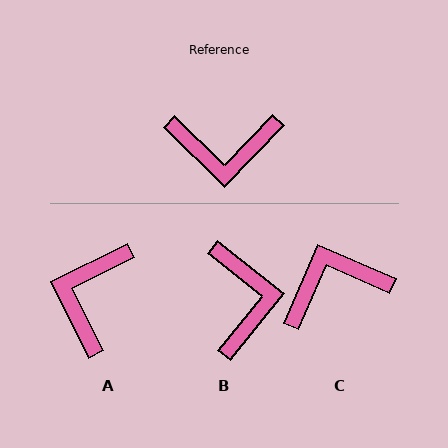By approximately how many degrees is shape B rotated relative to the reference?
Approximately 95 degrees counter-clockwise.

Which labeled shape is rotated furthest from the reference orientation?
C, about 159 degrees away.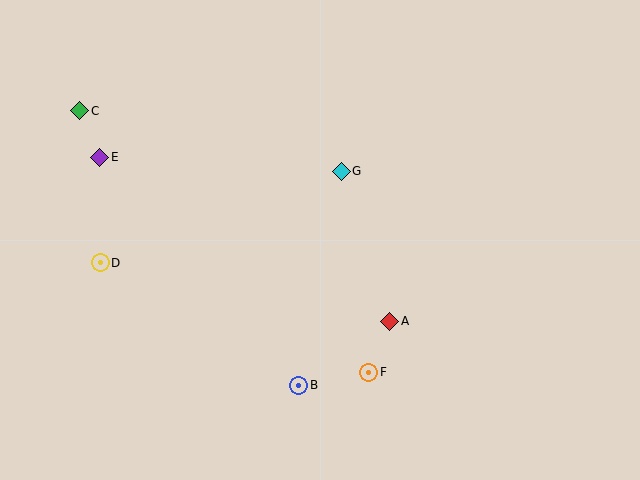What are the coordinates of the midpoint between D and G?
The midpoint between D and G is at (221, 217).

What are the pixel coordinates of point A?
Point A is at (390, 321).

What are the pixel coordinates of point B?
Point B is at (299, 385).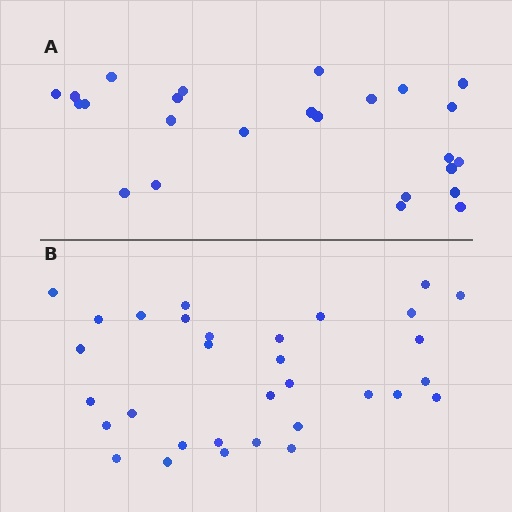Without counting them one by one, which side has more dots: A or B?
Region B (the bottom region) has more dots.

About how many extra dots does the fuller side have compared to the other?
Region B has roughly 8 or so more dots than region A.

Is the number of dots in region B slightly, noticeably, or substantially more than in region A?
Region B has noticeably more, but not dramatically so. The ratio is roughly 1.3 to 1.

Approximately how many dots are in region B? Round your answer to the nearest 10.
About 30 dots. (The exact count is 32, which rounds to 30.)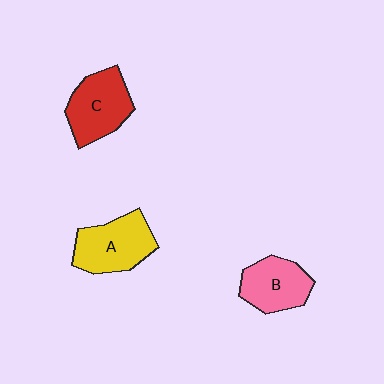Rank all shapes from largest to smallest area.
From largest to smallest: A (yellow), C (red), B (pink).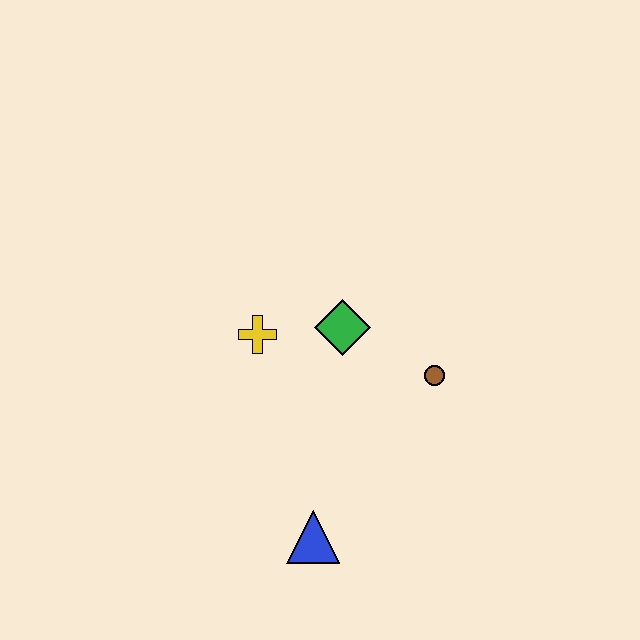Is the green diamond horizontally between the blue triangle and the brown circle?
Yes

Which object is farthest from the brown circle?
The blue triangle is farthest from the brown circle.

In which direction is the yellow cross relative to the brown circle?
The yellow cross is to the left of the brown circle.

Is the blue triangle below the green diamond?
Yes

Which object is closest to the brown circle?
The green diamond is closest to the brown circle.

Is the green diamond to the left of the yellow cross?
No